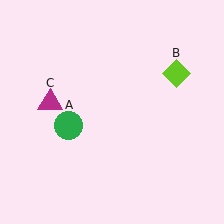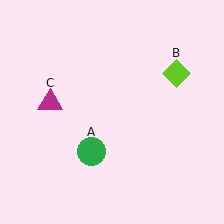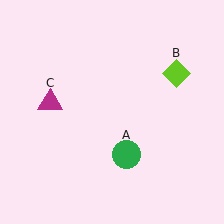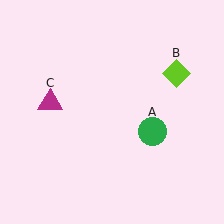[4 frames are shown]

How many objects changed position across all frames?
1 object changed position: green circle (object A).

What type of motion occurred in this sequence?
The green circle (object A) rotated counterclockwise around the center of the scene.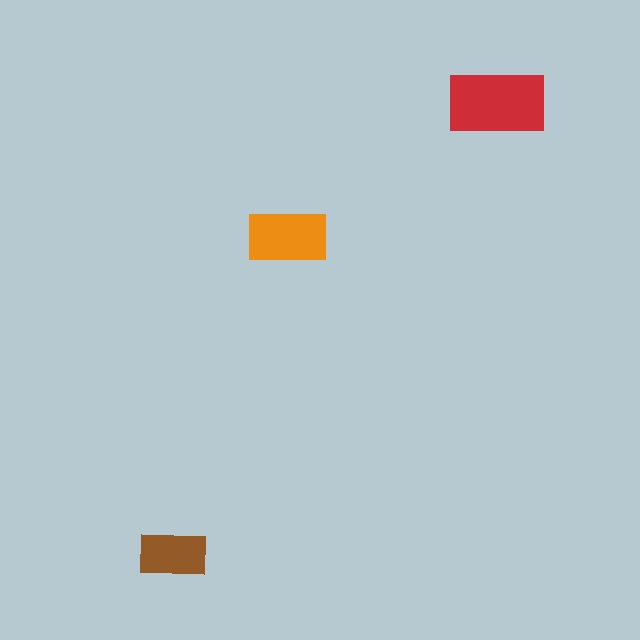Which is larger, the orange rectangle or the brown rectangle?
The orange one.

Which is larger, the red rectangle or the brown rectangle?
The red one.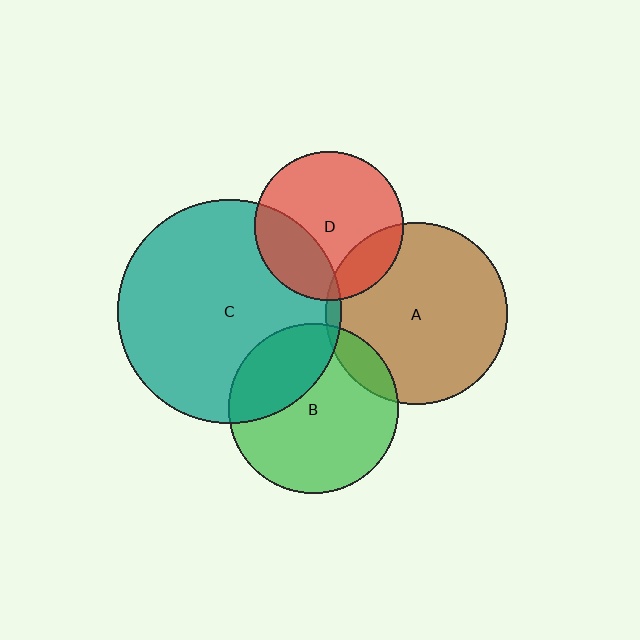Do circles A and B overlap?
Yes.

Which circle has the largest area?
Circle C (teal).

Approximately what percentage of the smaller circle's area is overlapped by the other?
Approximately 10%.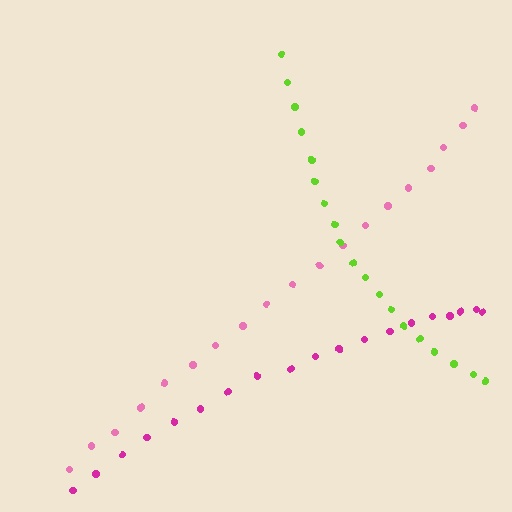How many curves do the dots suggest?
There are 3 distinct paths.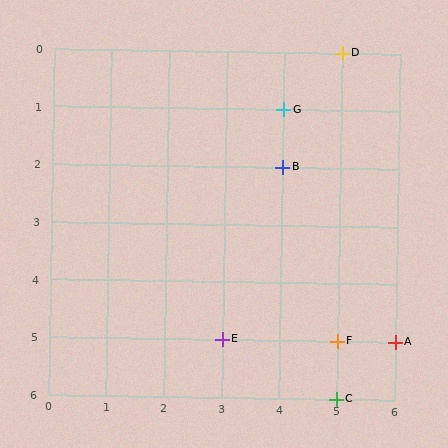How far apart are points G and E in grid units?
Points G and E are 1 column and 4 rows apart (about 4.1 grid units diagonally).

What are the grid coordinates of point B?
Point B is at grid coordinates (4, 2).